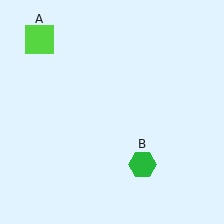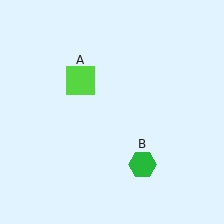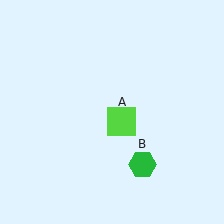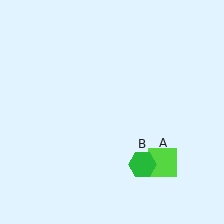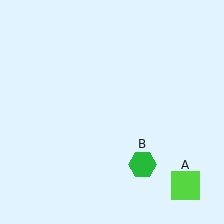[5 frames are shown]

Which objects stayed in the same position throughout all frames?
Green hexagon (object B) remained stationary.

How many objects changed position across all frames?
1 object changed position: lime square (object A).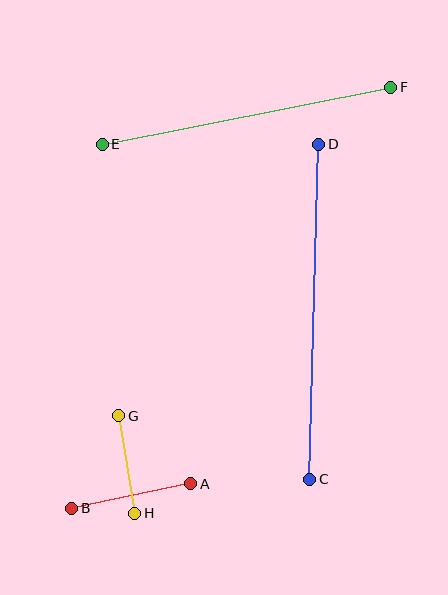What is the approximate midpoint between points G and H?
The midpoint is at approximately (127, 465) pixels.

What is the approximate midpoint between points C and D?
The midpoint is at approximately (314, 312) pixels.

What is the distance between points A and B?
The distance is approximately 121 pixels.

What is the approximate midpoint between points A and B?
The midpoint is at approximately (131, 496) pixels.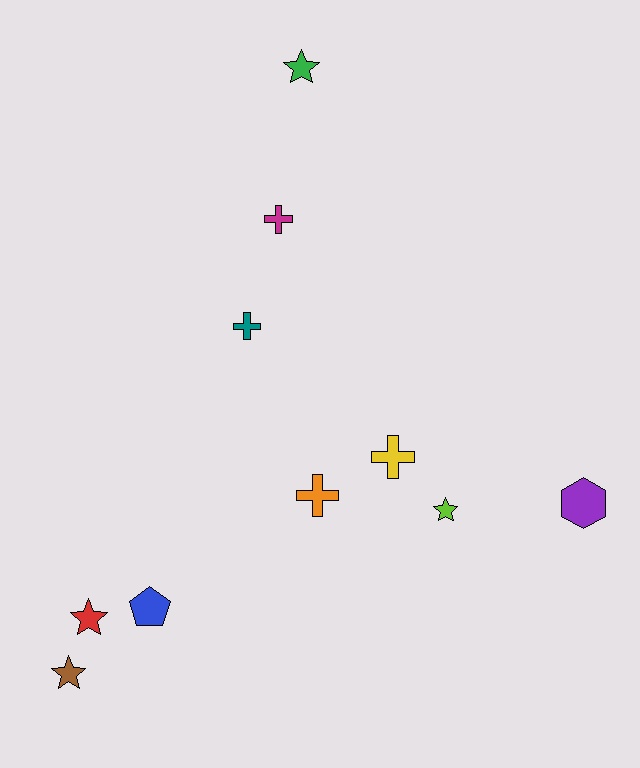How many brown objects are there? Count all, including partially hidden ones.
There is 1 brown object.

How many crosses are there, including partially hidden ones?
There are 4 crosses.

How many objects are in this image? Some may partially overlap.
There are 10 objects.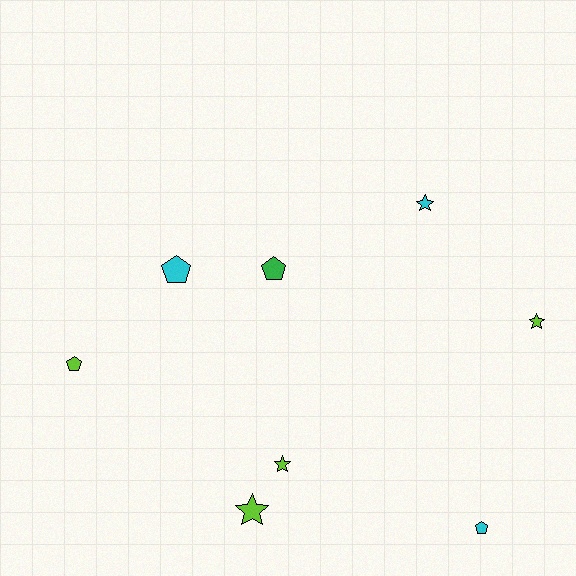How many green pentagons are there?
There is 1 green pentagon.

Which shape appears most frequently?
Pentagon, with 4 objects.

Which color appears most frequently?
Lime, with 4 objects.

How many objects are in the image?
There are 8 objects.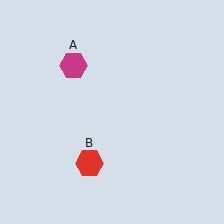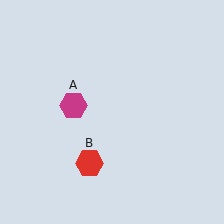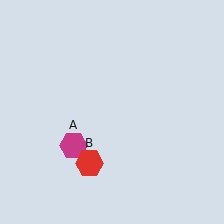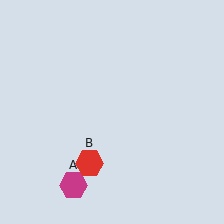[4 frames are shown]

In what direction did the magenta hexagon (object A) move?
The magenta hexagon (object A) moved down.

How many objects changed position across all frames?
1 object changed position: magenta hexagon (object A).